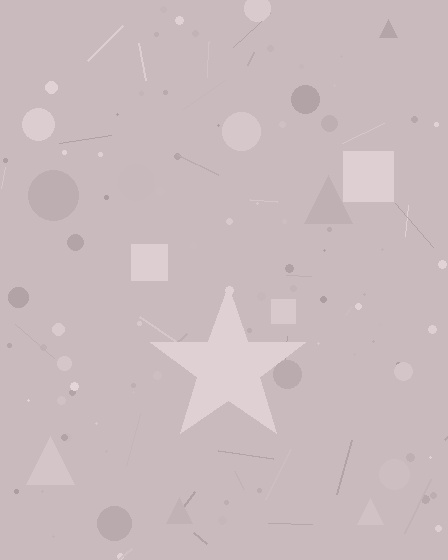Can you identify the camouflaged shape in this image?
The camouflaged shape is a star.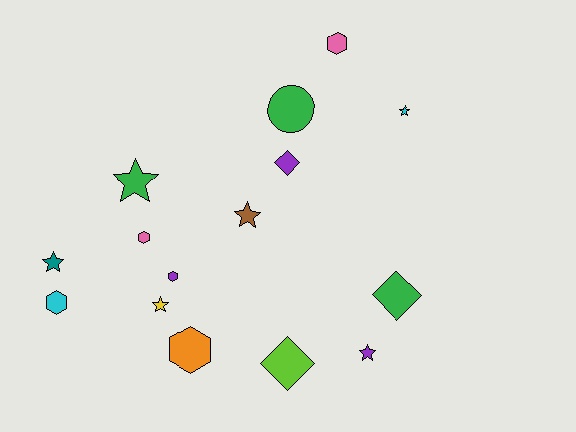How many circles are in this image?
There is 1 circle.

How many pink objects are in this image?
There are 2 pink objects.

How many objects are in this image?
There are 15 objects.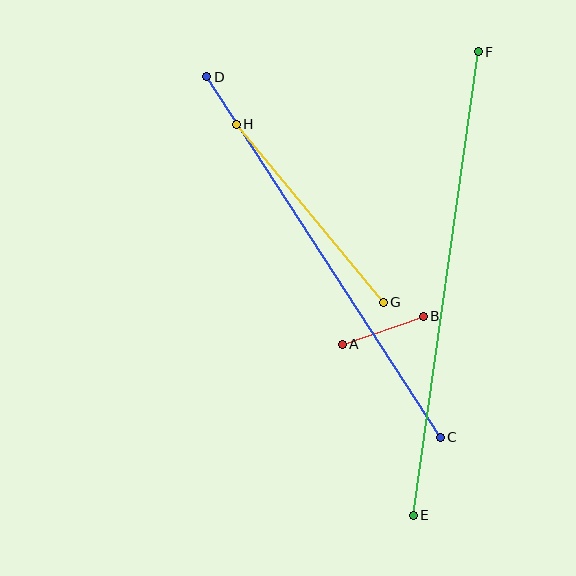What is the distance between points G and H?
The distance is approximately 231 pixels.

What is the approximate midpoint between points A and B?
The midpoint is at approximately (383, 330) pixels.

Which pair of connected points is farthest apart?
Points E and F are farthest apart.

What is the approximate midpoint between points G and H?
The midpoint is at approximately (310, 213) pixels.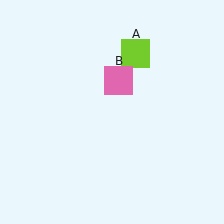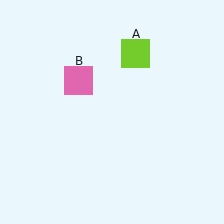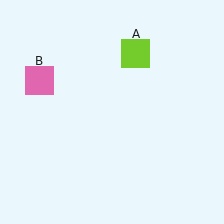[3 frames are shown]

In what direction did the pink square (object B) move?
The pink square (object B) moved left.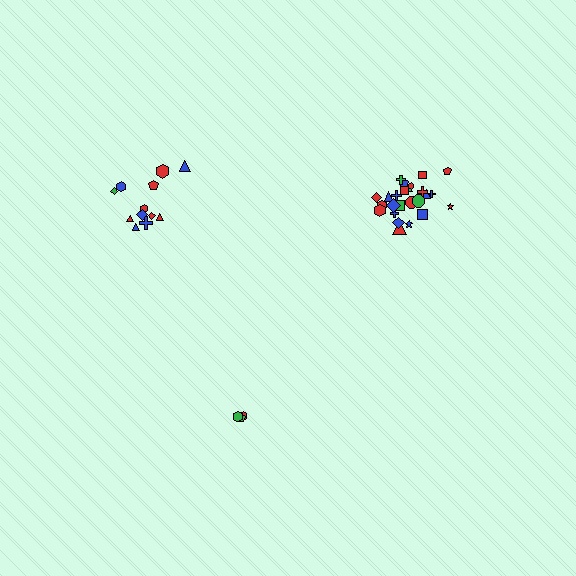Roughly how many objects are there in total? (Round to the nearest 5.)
Roughly 40 objects in total.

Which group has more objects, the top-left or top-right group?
The top-right group.